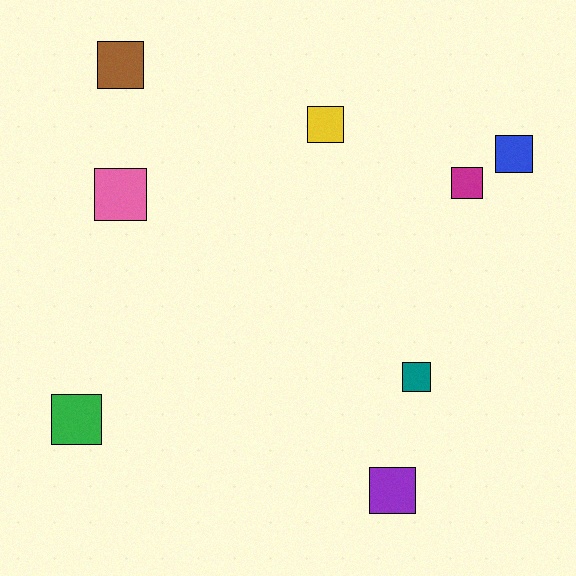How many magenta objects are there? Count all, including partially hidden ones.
There is 1 magenta object.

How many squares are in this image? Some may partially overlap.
There are 8 squares.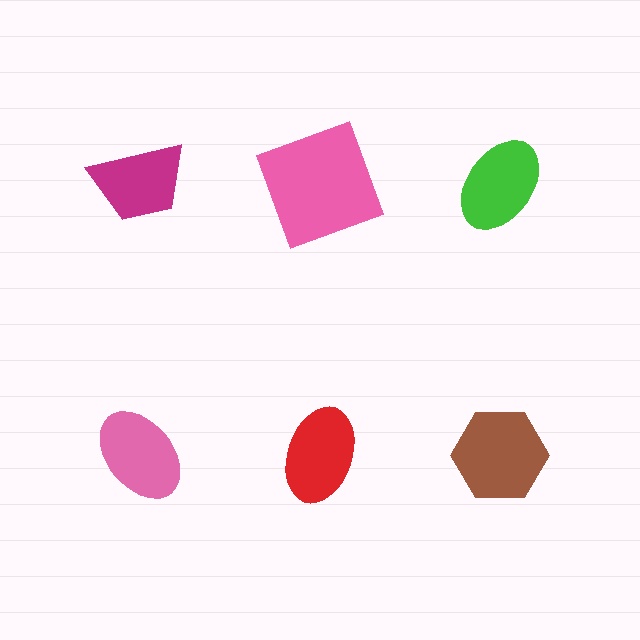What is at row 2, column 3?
A brown hexagon.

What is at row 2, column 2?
A red ellipse.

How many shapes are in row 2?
3 shapes.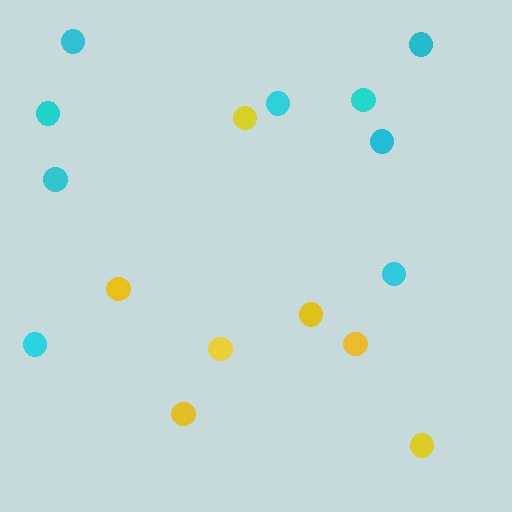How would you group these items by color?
There are 2 groups: one group of cyan circles (9) and one group of yellow circles (7).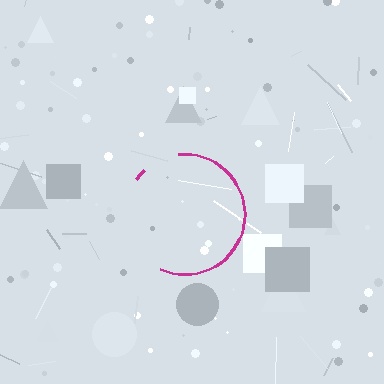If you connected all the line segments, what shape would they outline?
They would outline a circle.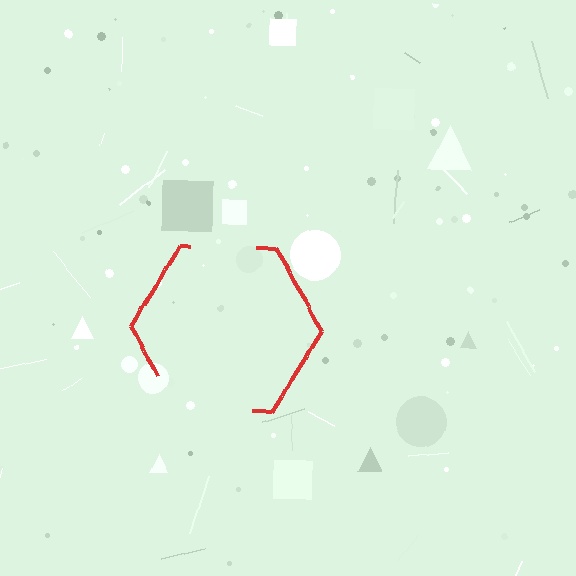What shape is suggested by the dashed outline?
The dashed outline suggests a hexagon.